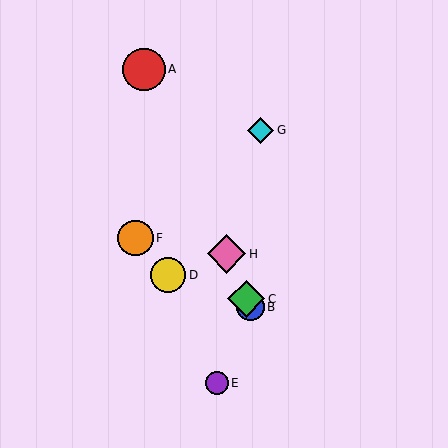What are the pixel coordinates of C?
Object C is at (246, 299).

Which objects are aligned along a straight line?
Objects A, B, C, H are aligned along a straight line.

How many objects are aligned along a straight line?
4 objects (A, B, C, H) are aligned along a straight line.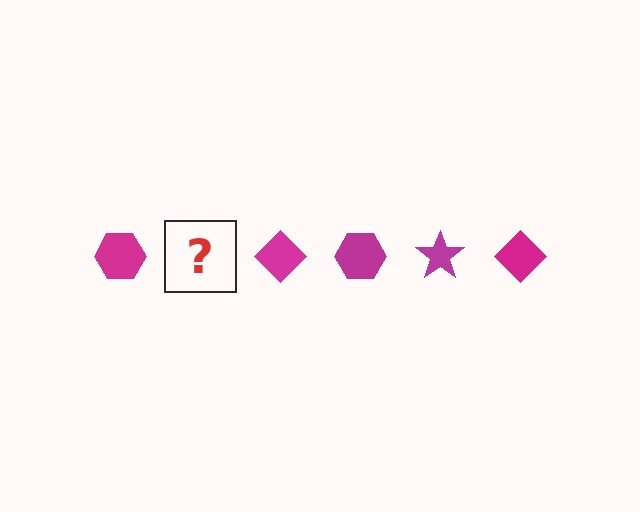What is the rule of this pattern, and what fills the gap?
The rule is that the pattern cycles through hexagon, star, diamond shapes in magenta. The gap should be filled with a magenta star.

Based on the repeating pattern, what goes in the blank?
The blank should be a magenta star.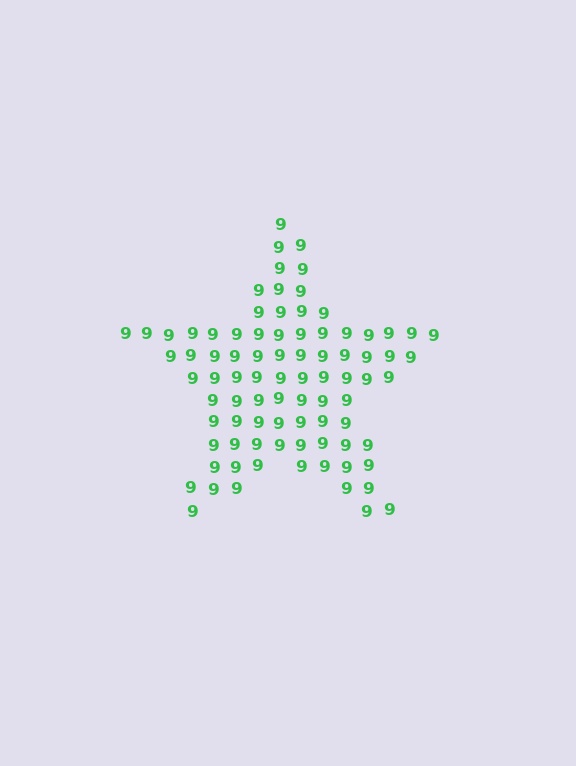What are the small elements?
The small elements are digit 9's.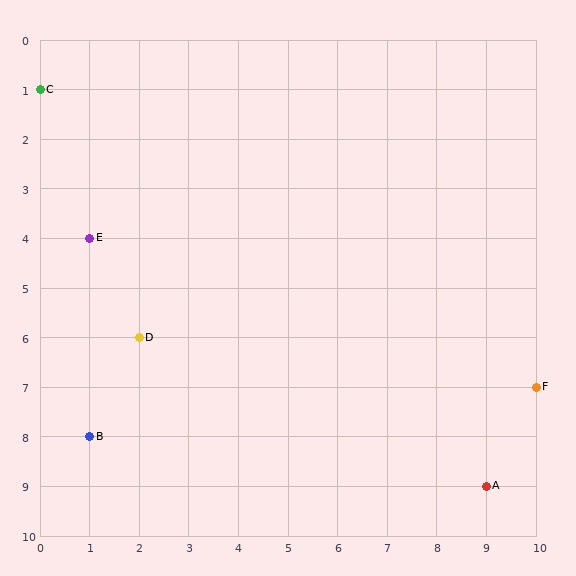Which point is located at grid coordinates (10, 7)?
Point F is at (10, 7).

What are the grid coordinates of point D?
Point D is at grid coordinates (2, 6).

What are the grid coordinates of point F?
Point F is at grid coordinates (10, 7).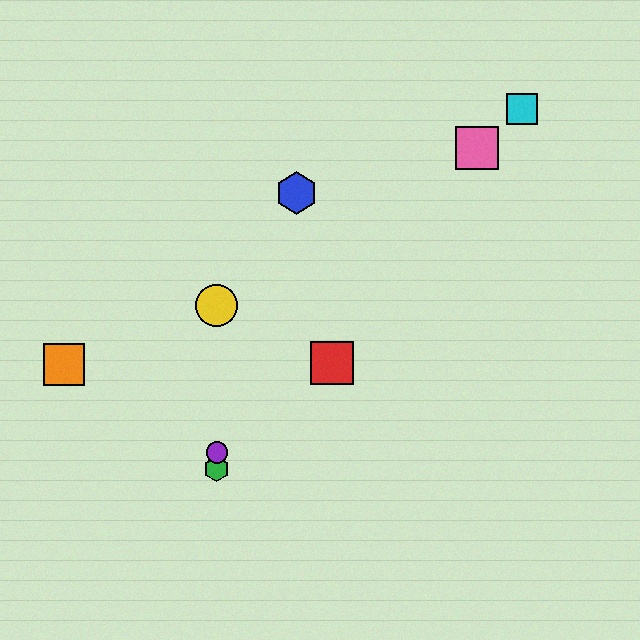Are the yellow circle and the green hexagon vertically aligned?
Yes, both are at x≈217.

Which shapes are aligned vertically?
The green hexagon, the yellow circle, the purple circle are aligned vertically.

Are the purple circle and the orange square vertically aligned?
No, the purple circle is at x≈217 and the orange square is at x≈64.